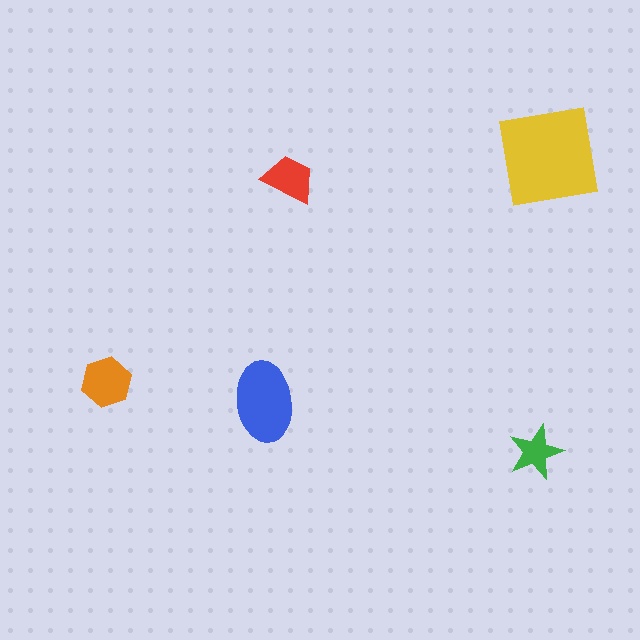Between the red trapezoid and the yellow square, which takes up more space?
The yellow square.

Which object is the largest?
The yellow square.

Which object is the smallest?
The green star.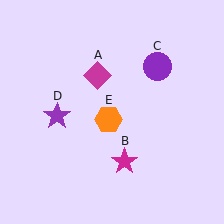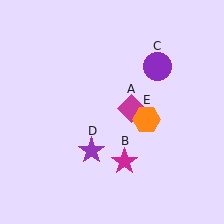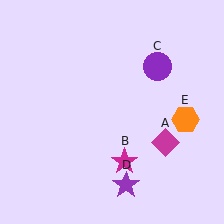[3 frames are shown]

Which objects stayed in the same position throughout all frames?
Magenta star (object B) and purple circle (object C) remained stationary.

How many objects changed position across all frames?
3 objects changed position: magenta diamond (object A), purple star (object D), orange hexagon (object E).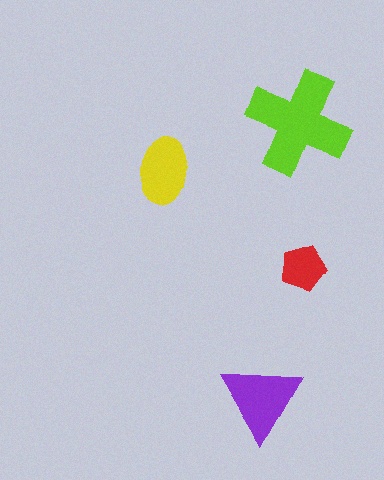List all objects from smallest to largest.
The red pentagon, the yellow ellipse, the purple triangle, the lime cross.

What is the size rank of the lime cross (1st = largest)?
1st.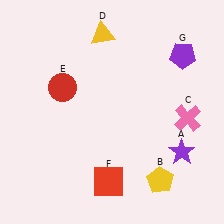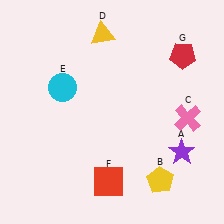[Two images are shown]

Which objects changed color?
E changed from red to cyan. G changed from purple to red.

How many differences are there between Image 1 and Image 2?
There are 2 differences between the two images.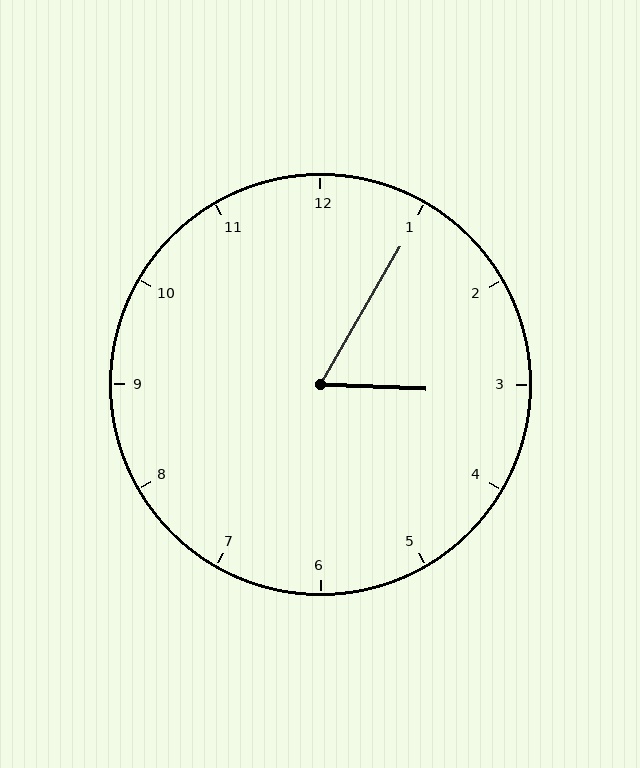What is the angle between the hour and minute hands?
Approximately 62 degrees.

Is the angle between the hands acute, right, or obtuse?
It is acute.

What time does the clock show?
3:05.